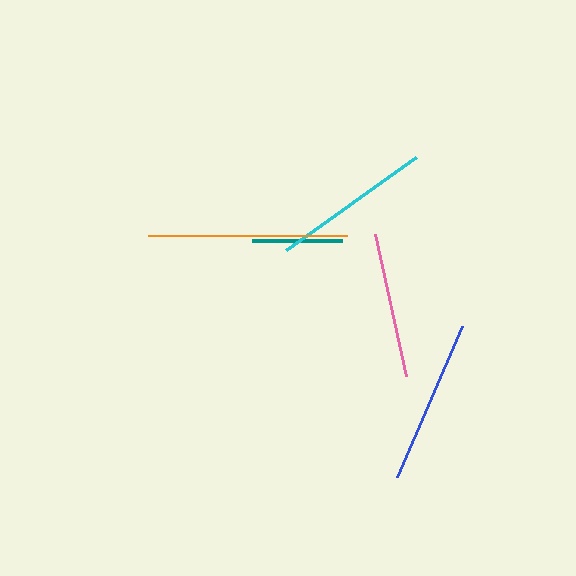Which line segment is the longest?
The orange line is the longest at approximately 199 pixels.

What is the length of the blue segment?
The blue segment is approximately 164 pixels long.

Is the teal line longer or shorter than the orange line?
The orange line is longer than the teal line.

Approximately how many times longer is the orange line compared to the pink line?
The orange line is approximately 1.4 times the length of the pink line.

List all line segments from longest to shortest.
From longest to shortest: orange, blue, cyan, pink, teal.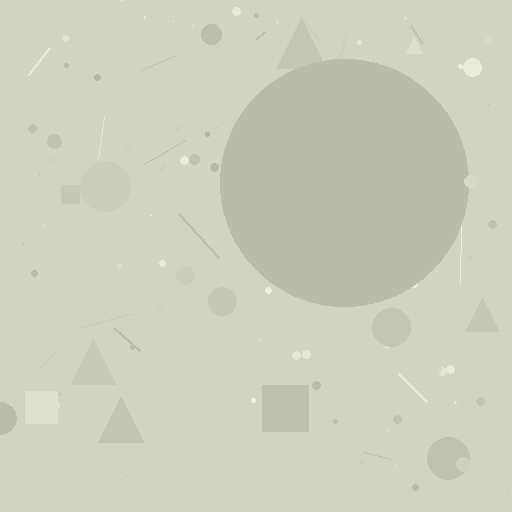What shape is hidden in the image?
A circle is hidden in the image.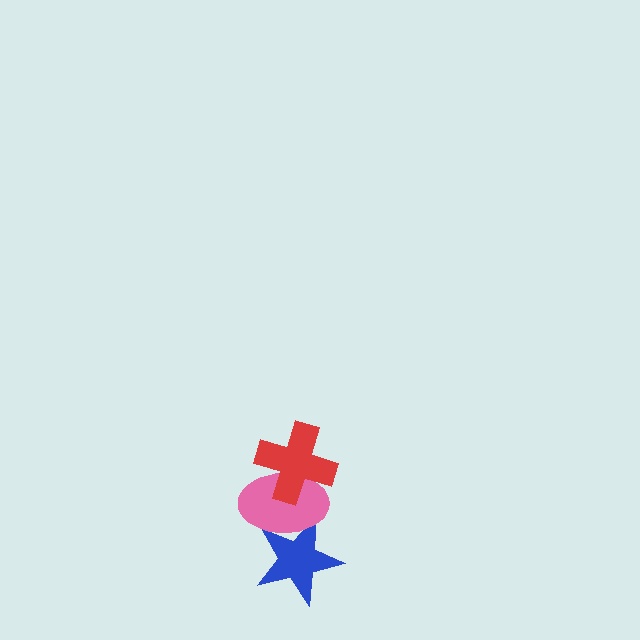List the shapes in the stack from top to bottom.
From top to bottom: the red cross, the pink ellipse, the blue star.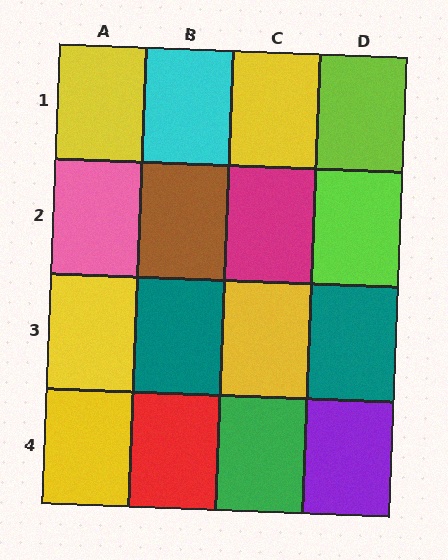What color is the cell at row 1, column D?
Lime.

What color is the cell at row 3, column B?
Teal.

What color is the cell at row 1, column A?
Yellow.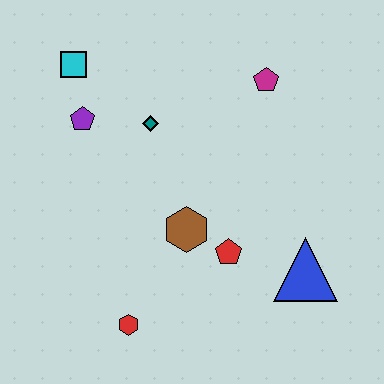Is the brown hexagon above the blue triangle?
Yes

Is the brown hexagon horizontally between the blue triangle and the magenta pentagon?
No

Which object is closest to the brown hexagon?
The red pentagon is closest to the brown hexagon.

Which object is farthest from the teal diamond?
The blue triangle is farthest from the teal diamond.